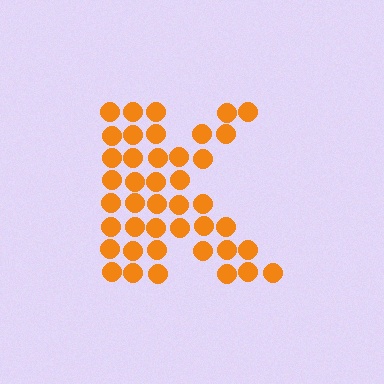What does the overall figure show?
The overall figure shows the letter K.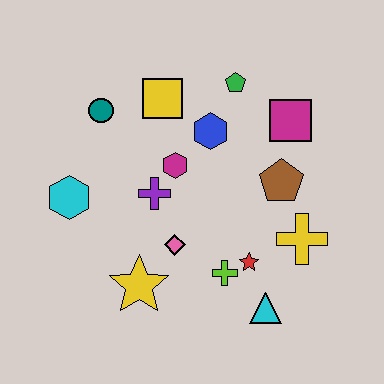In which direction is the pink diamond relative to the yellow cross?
The pink diamond is to the left of the yellow cross.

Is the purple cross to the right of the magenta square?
No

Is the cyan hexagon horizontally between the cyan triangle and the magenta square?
No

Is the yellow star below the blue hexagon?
Yes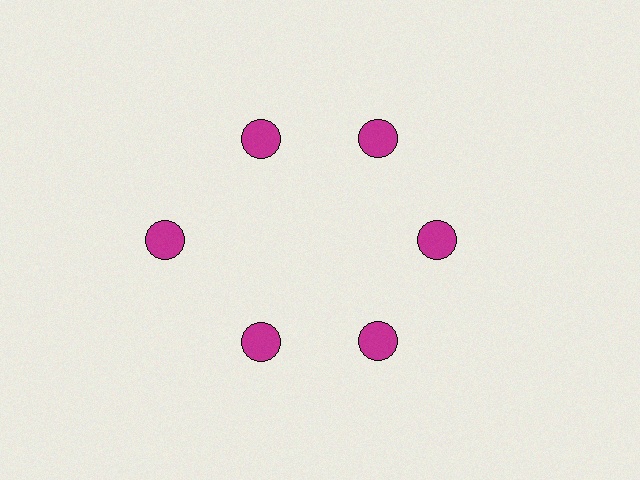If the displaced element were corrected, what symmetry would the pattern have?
It would have 6-fold rotational symmetry — the pattern would map onto itself every 60 degrees.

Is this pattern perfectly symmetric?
No. The 6 magenta circles are arranged in a ring, but one element near the 9 o'clock position is pushed outward from the center, breaking the 6-fold rotational symmetry.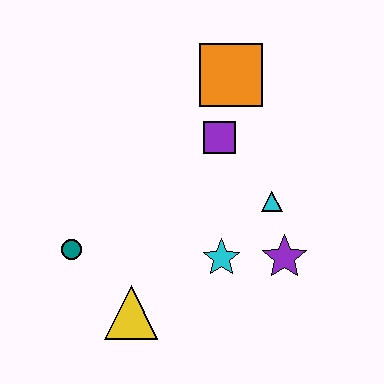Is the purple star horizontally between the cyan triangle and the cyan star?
No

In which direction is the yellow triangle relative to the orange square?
The yellow triangle is below the orange square.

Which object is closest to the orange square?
The purple square is closest to the orange square.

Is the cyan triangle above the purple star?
Yes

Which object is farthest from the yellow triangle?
The orange square is farthest from the yellow triangle.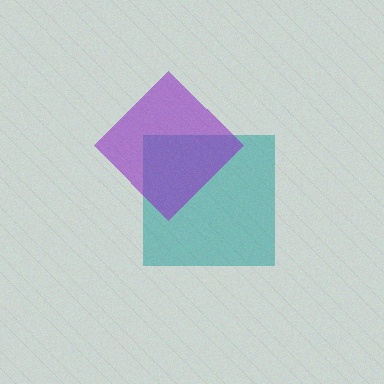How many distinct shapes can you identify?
There are 2 distinct shapes: a teal square, a purple diamond.